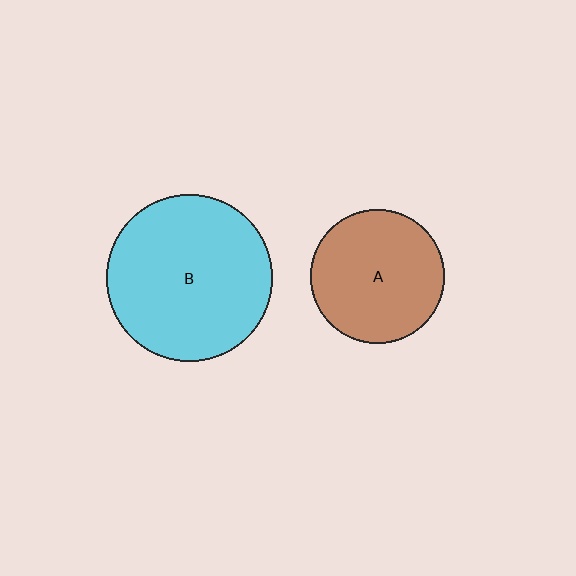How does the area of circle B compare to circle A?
Approximately 1.6 times.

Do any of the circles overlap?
No, none of the circles overlap.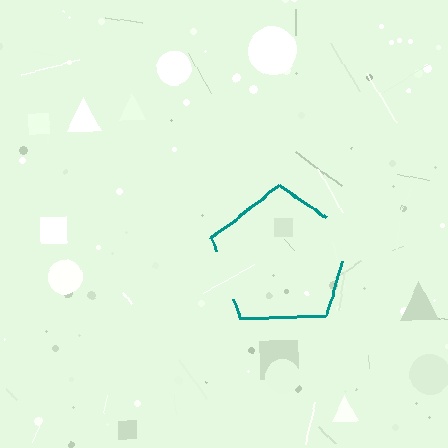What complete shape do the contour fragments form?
The contour fragments form a pentagon.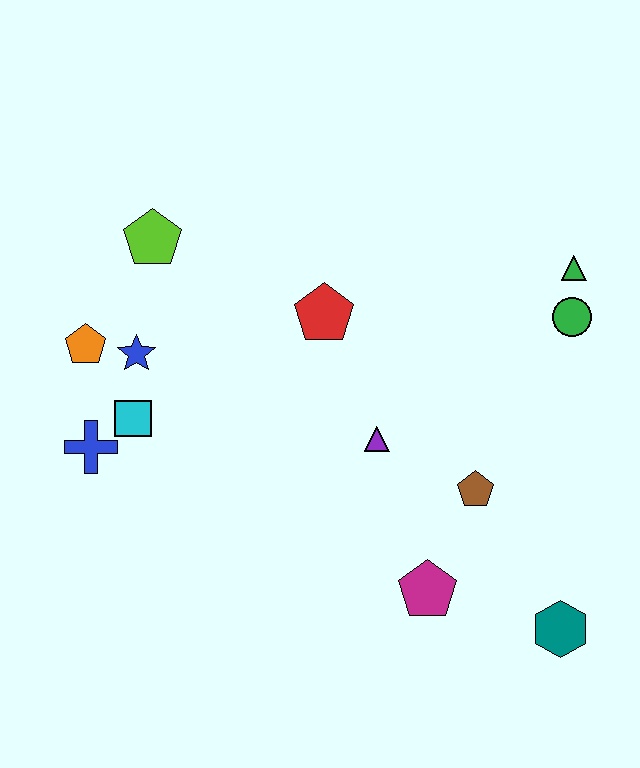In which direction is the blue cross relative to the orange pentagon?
The blue cross is below the orange pentagon.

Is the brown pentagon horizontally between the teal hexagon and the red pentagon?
Yes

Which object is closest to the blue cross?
The cyan square is closest to the blue cross.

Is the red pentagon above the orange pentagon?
Yes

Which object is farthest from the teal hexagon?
The lime pentagon is farthest from the teal hexagon.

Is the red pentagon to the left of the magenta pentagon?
Yes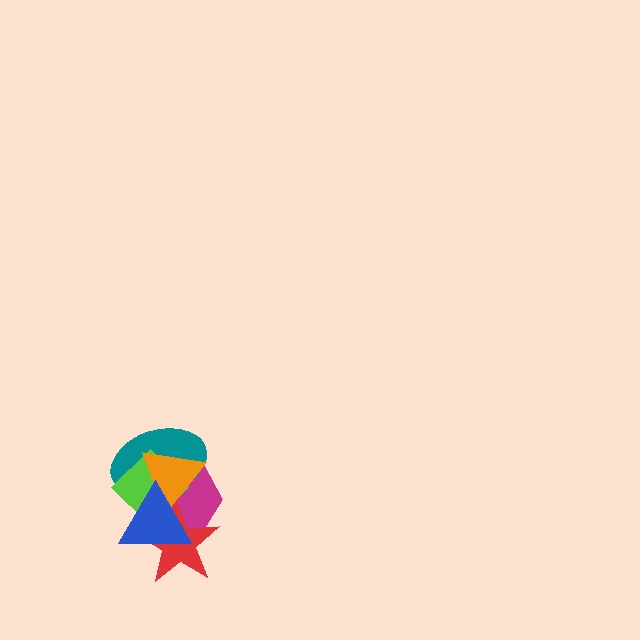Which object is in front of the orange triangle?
The blue triangle is in front of the orange triangle.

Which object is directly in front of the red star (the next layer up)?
The orange triangle is directly in front of the red star.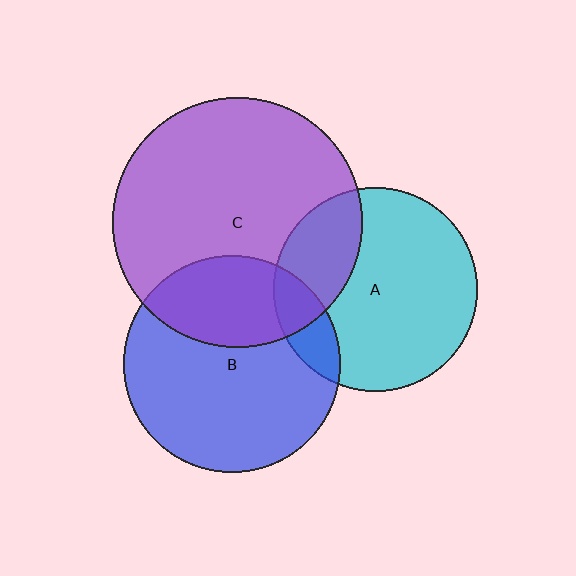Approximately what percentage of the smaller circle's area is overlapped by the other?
Approximately 15%.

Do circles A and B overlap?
Yes.